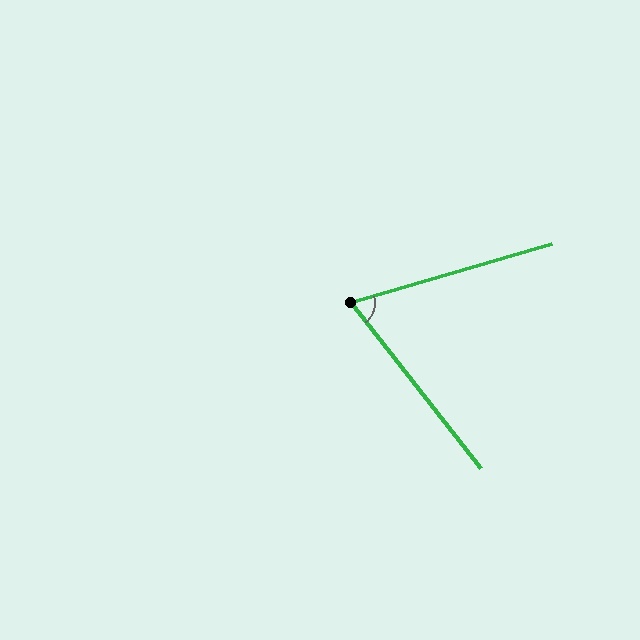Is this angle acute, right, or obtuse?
It is acute.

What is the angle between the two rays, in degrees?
Approximately 68 degrees.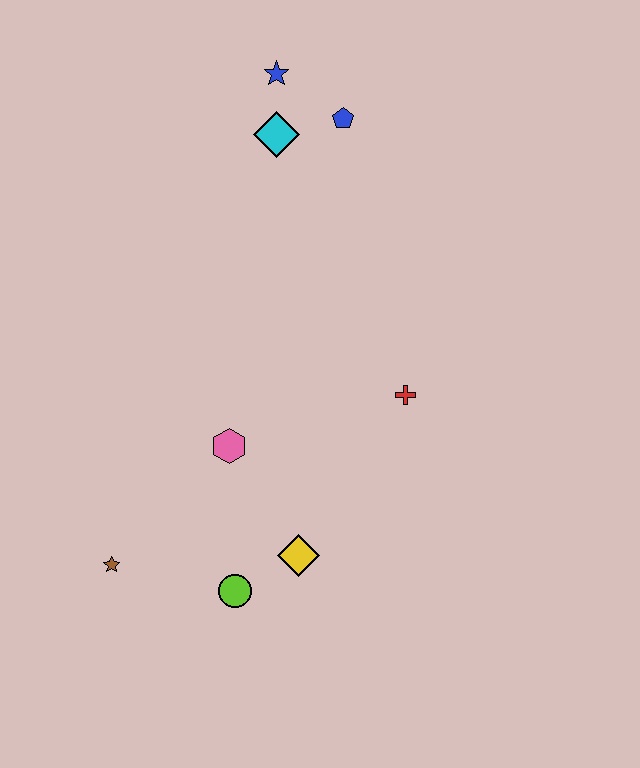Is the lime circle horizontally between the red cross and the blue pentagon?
No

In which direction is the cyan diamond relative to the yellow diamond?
The cyan diamond is above the yellow diamond.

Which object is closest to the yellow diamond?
The lime circle is closest to the yellow diamond.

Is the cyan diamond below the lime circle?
No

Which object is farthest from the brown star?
The blue star is farthest from the brown star.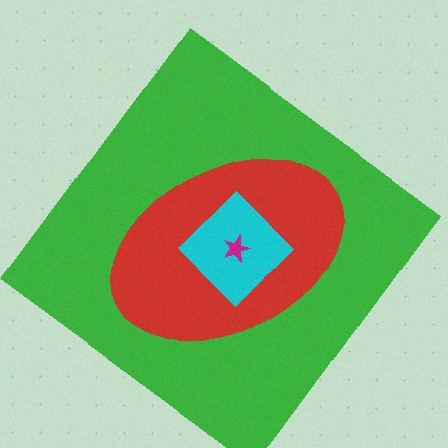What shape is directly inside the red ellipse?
The cyan diamond.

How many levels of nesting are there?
4.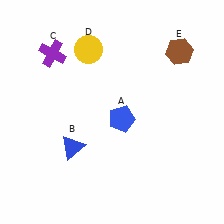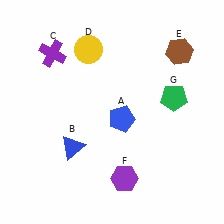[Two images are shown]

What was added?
A purple hexagon (F), a green pentagon (G) were added in Image 2.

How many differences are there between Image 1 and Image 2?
There are 2 differences between the two images.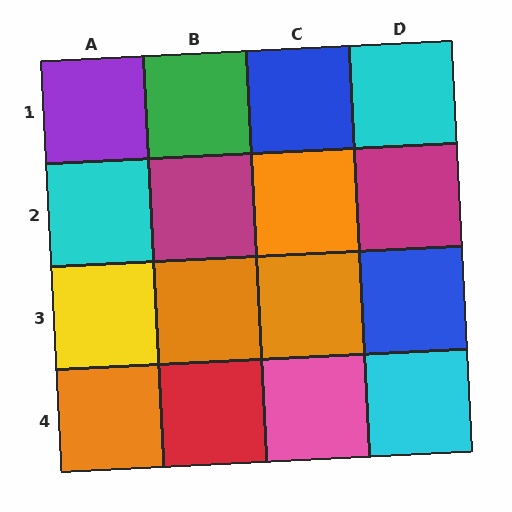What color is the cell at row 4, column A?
Orange.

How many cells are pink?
1 cell is pink.